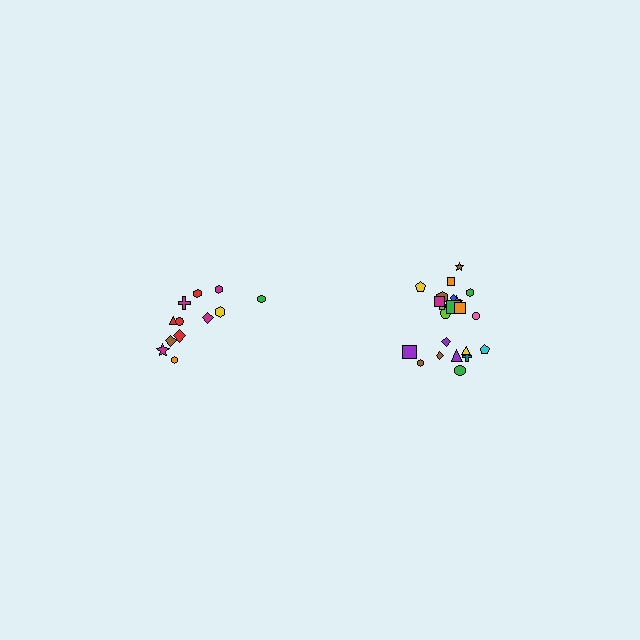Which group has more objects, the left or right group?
The right group.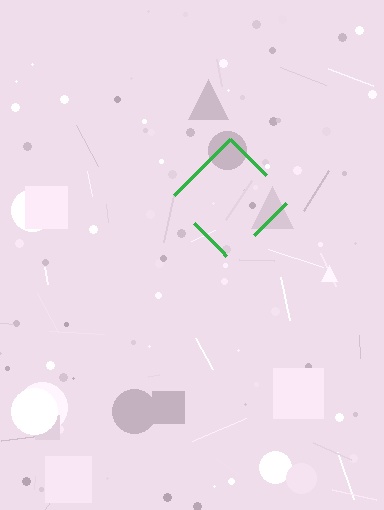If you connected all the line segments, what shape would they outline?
They would outline a diamond.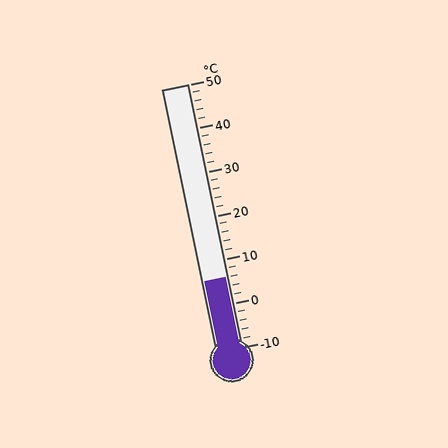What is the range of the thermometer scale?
The thermometer scale ranges from -10°C to 50°C.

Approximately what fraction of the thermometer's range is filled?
The thermometer is filled to approximately 25% of its range.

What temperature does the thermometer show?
The thermometer shows approximately 6°C.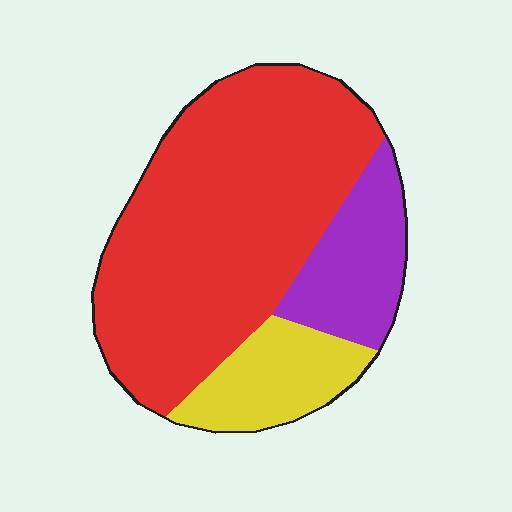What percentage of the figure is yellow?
Yellow takes up about one sixth (1/6) of the figure.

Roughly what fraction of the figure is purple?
Purple covers 17% of the figure.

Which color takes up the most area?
Red, at roughly 65%.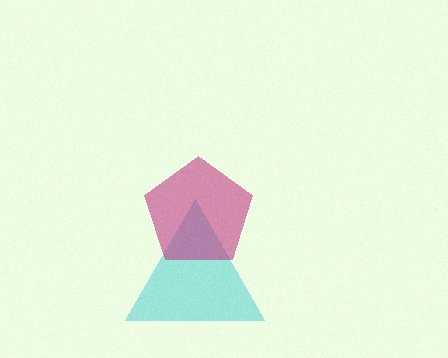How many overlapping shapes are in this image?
There are 2 overlapping shapes in the image.